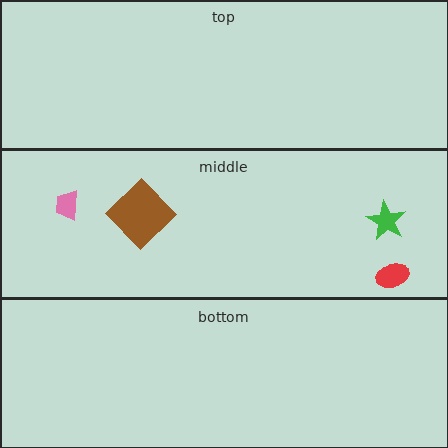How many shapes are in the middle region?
4.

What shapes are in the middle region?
The green star, the brown diamond, the red ellipse, the pink trapezoid.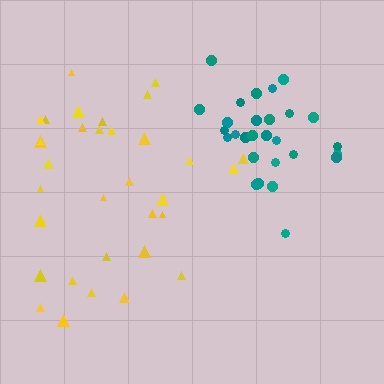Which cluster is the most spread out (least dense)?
Yellow.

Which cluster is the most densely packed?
Teal.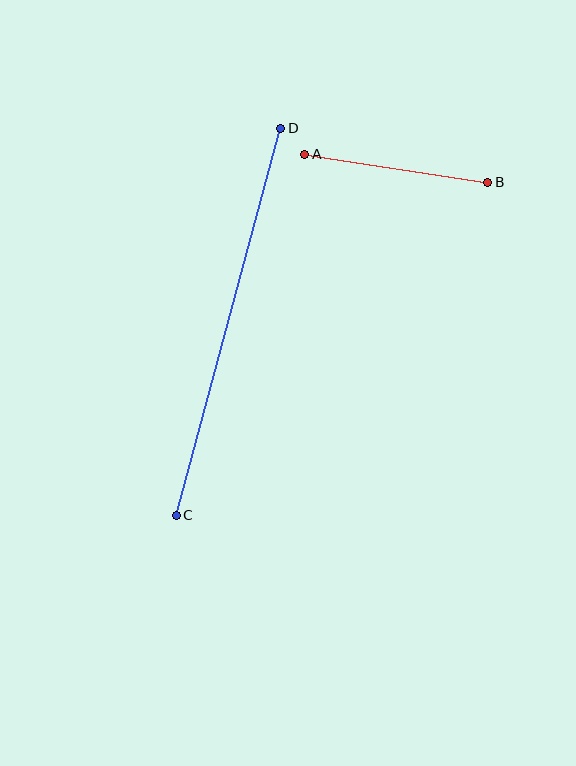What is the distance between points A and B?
The distance is approximately 185 pixels.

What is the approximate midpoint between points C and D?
The midpoint is at approximately (228, 322) pixels.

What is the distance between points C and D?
The distance is approximately 401 pixels.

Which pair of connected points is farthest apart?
Points C and D are farthest apart.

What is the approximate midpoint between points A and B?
The midpoint is at approximately (396, 168) pixels.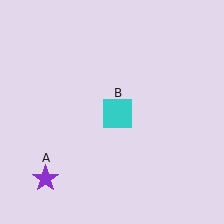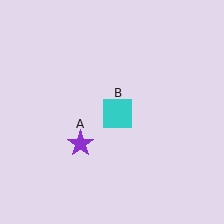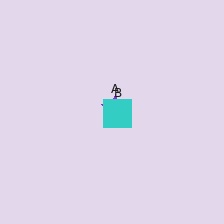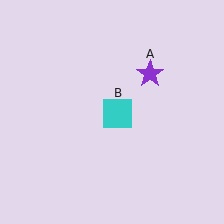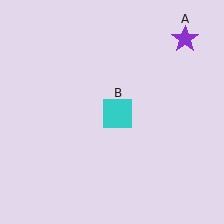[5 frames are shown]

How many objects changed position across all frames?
1 object changed position: purple star (object A).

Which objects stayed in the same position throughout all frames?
Cyan square (object B) remained stationary.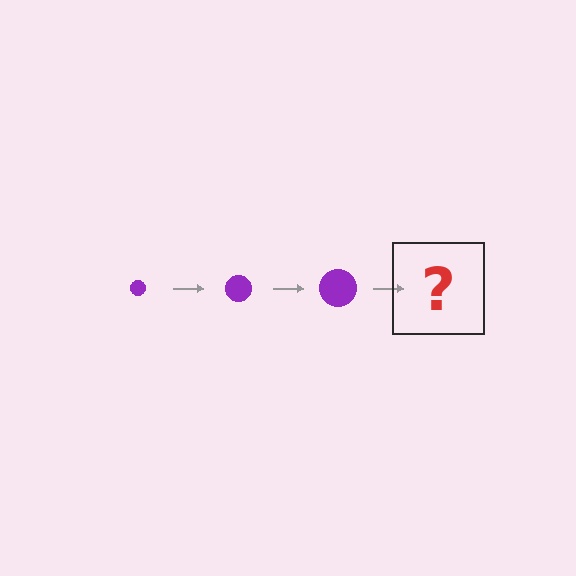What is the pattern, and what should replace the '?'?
The pattern is that the circle gets progressively larger each step. The '?' should be a purple circle, larger than the previous one.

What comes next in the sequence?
The next element should be a purple circle, larger than the previous one.